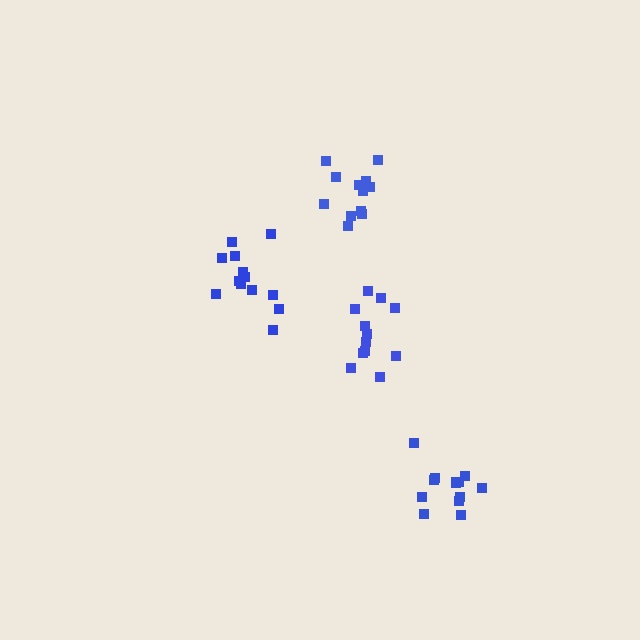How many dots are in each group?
Group 1: 12 dots, Group 2: 12 dots, Group 3: 12 dots, Group 4: 13 dots (49 total).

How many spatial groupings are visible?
There are 4 spatial groupings.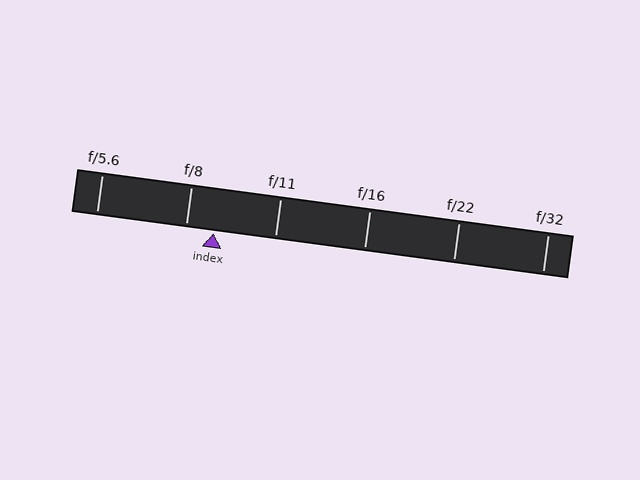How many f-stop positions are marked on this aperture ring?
There are 6 f-stop positions marked.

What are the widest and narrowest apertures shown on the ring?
The widest aperture shown is f/5.6 and the narrowest is f/32.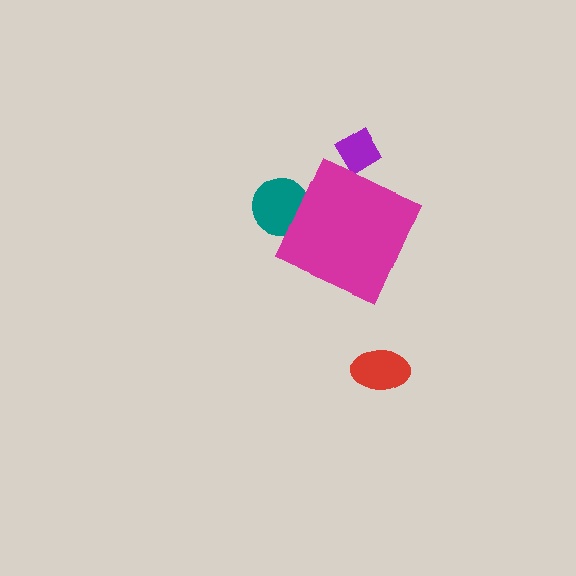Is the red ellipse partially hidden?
No, the red ellipse is fully visible.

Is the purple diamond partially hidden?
Yes, the purple diamond is partially hidden behind the magenta diamond.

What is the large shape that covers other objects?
A magenta diamond.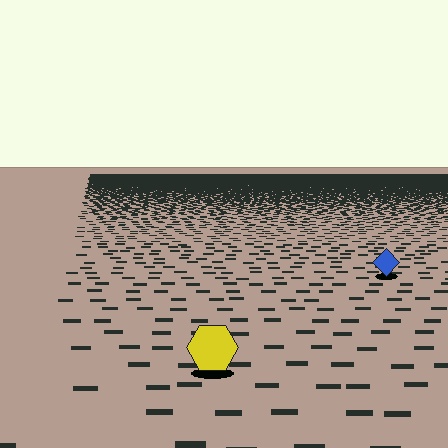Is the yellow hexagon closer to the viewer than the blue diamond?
Yes. The yellow hexagon is closer — you can tell from the texture gradient: the ground texture is coarser near it.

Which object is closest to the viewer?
The yellow hexagon is closest. The texture marks near it are larger and more spread out.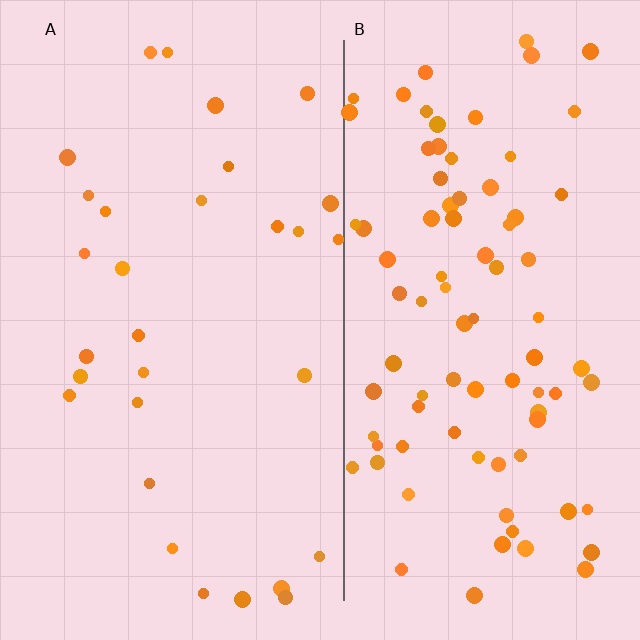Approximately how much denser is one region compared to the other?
Approximately 2.9× — region B over region A.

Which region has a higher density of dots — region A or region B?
B (the right).